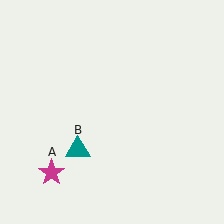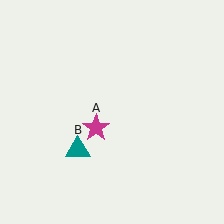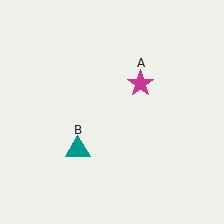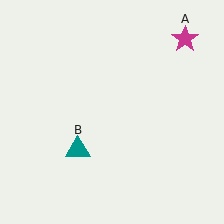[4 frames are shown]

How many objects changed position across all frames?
1 object changed position: magenta star (object A).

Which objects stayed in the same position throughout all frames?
Teal triangle (object B) remained stationary.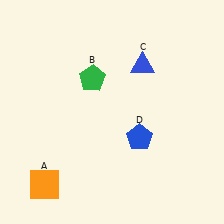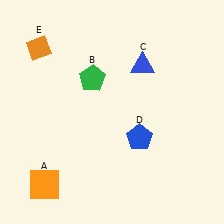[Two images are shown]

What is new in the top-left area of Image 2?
An orange diamond (E) was added in the top-left area of Image 2.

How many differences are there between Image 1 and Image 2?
There is 1 difference between the two images.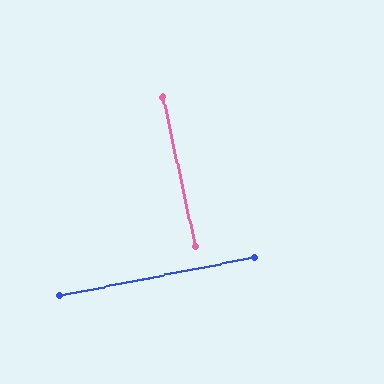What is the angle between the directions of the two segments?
Approximately 89 degrees.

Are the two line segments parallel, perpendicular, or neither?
Perpendicular — they meet at approximately 89°.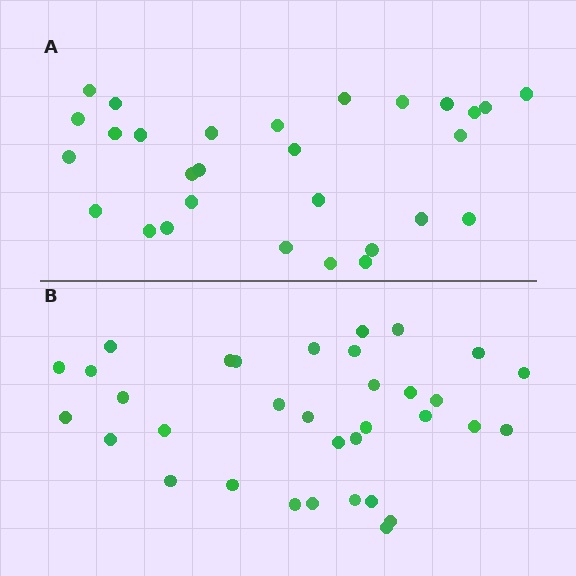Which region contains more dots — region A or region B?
Region B (the bottom region) has more dots.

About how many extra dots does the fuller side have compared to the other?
Region B has about 5 more dots than region A.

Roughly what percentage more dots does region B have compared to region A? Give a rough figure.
About 15% more.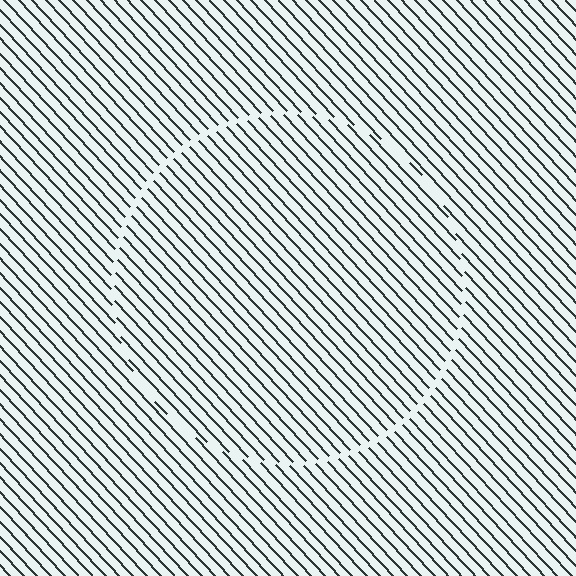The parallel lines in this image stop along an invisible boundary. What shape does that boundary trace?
An illusory circle. The interior of the shape contains the same grating, shifted by half a period — the contour is defined by the phase discontinuity where line-ends from the inner and outer gratings abut.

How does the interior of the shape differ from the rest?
The interior of the shape contains the same grating, shifted by half a period — the contour is defined by the phase discontinuity where line-ends from the inner and outer gratings abut.